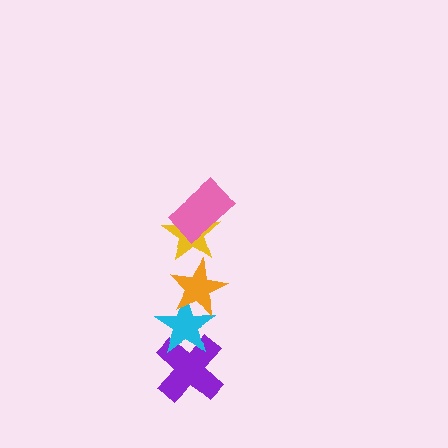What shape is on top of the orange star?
The yellow star is on top of the orange star.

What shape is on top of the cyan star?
The orange star is on top of the cyan star.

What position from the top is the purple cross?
The purple cross is 5th from the top.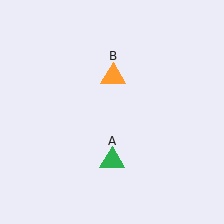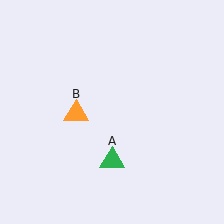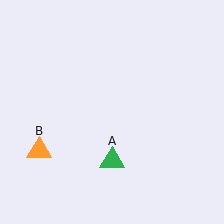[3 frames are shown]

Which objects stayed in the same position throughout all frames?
Green triangle (object A) remained stationary.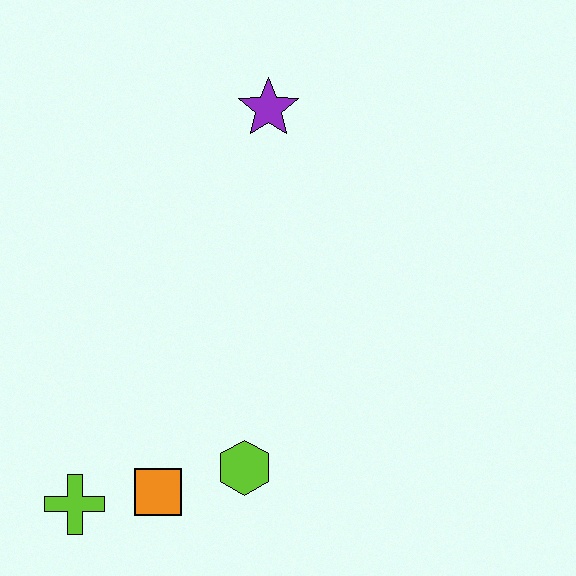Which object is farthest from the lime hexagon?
The purple star is farthest from the lime hexagon.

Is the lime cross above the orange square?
No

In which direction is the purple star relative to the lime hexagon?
The purple star is above the lime hexagon.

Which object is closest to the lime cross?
The orange square is closest to the lime cross.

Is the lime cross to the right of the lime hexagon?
No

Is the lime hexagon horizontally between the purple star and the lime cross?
Yes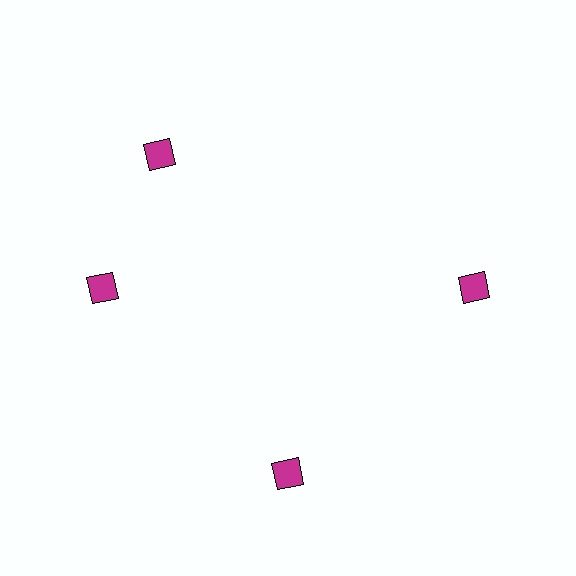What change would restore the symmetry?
The symmetry would be restored by rotating it back into even spacing with its neighbors so that all 4 diamonds sit at equal angles and equal distance from the center.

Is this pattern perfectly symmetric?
No. The 4 magenta diamonds are arranged in a ring, but one element near the 12 o'clock position is rotated out of alignment along the ring, breaking the 4-fold rotational symmetry.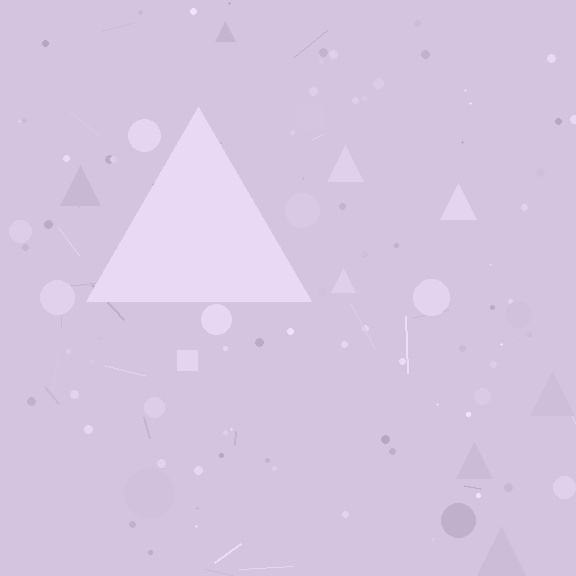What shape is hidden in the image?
A triangle is hidden in the image.